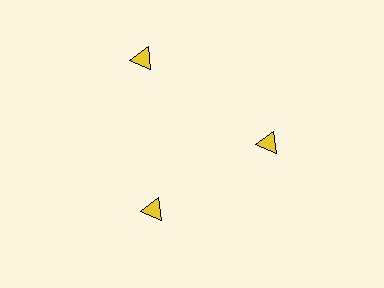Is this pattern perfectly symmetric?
No. The 3 yellow triangles are arranged in a ring, but one element near the 11 o'clock position is pushed outward from the center, breaking the 3-fold rotational symmetry.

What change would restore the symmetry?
The symmetry would be restored by moving it inward, back onto the ring so that all 3 triangles sit at equal angles and equal distance from the center.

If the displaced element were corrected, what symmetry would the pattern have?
It would have 3-fold rotational symmetry — the pattern would map onto itself every 120 degrees.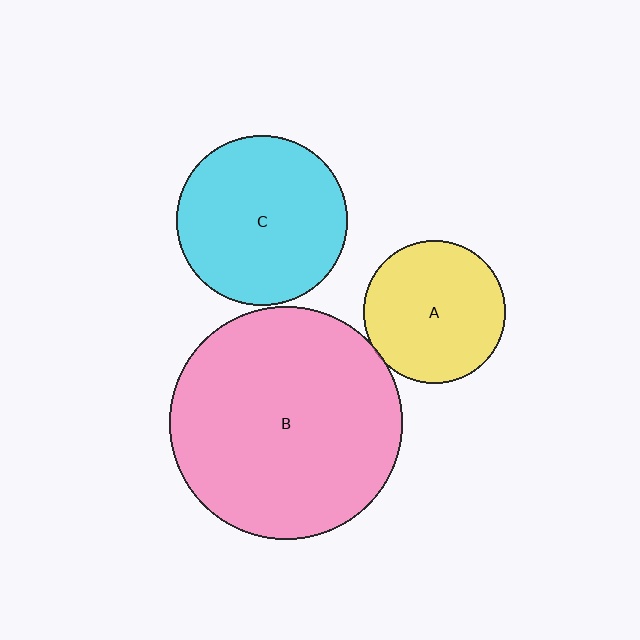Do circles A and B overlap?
Yes.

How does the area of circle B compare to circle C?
Approximately 1.9 times.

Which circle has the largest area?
Circle B (pink).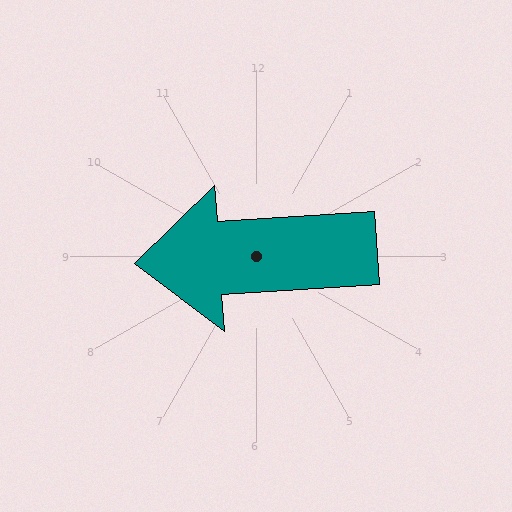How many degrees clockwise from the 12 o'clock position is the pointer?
Approximately 266 degrees.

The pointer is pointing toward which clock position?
Roughly 9 o'clock.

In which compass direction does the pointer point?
West.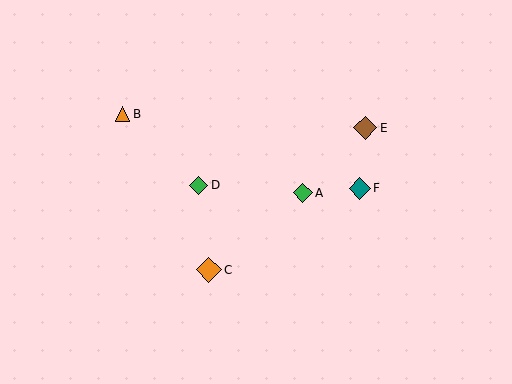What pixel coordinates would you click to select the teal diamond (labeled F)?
Click at (360, 188) to select the teal diamond F.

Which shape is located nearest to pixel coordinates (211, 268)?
The orange diamond (labeled C) at (209, 270) is nearest to that location.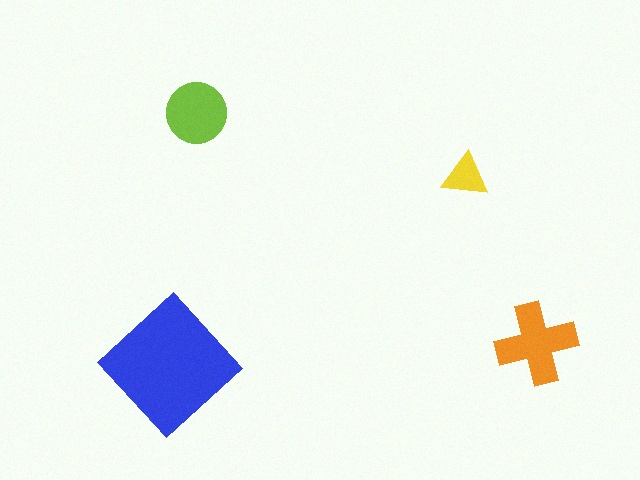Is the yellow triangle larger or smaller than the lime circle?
Smaller.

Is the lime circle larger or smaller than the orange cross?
Smaller.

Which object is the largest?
The blue diamond.